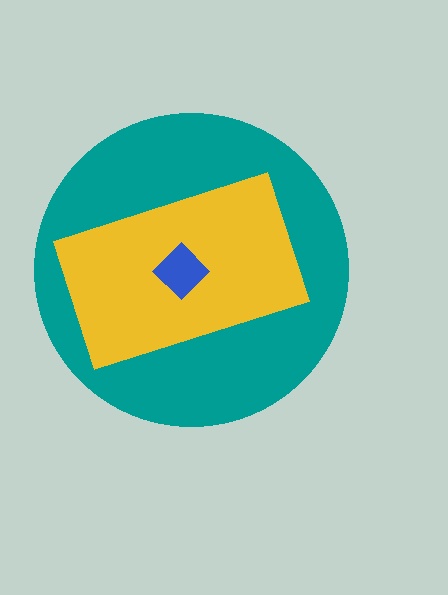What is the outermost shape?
The teal circle.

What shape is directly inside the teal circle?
The yellow rectangle.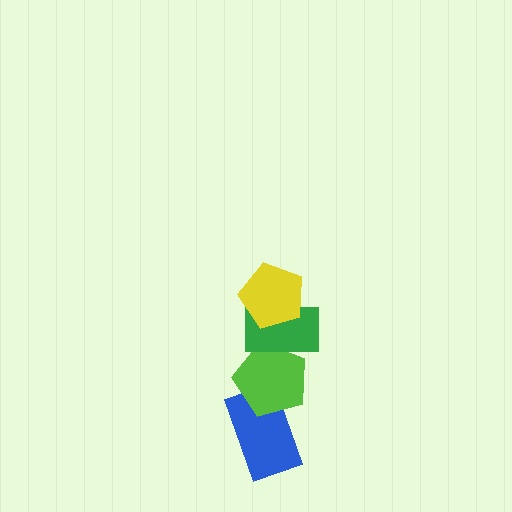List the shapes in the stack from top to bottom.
From top to bottom: the yellow pentagon, the green rectangle, the lime pentagon, the blue rectangle.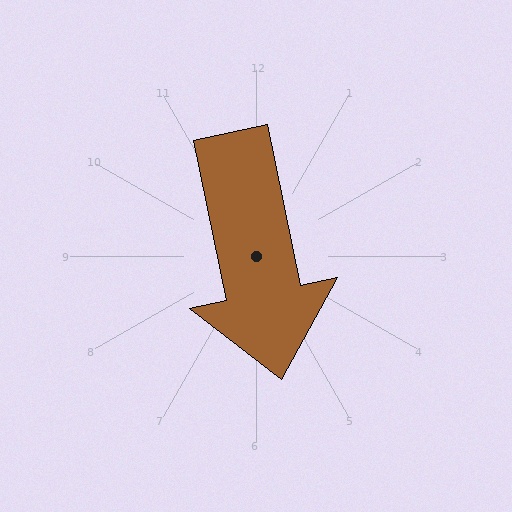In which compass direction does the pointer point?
South.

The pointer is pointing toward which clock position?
Roughly 6 o'clock.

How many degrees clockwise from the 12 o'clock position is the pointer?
Approximately 168 degrees.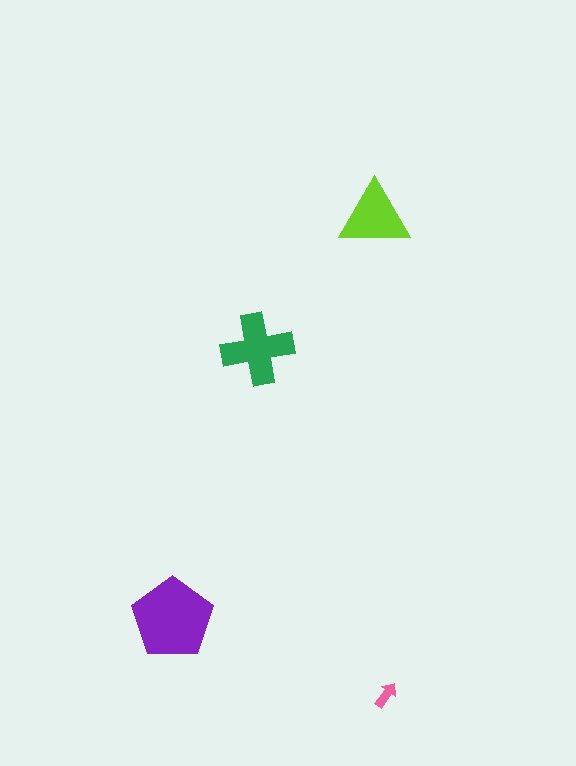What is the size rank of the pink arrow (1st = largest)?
4th.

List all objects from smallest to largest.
The pink arrow, the lime triangle, the green cross, the purple pentagon.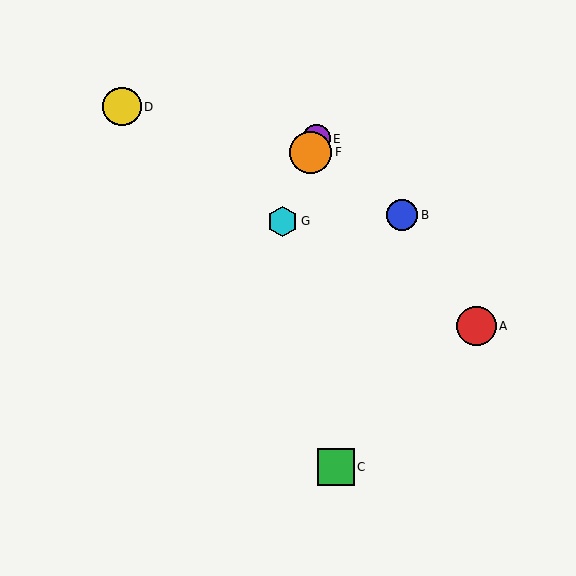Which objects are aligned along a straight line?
Objects E, F, G are aligned along a straight line.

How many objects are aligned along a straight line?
3 objects (E, F, G) are aligned along a straight line.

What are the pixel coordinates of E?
Object E is at (316, 139).